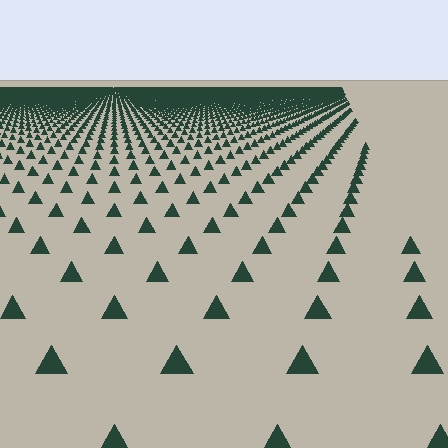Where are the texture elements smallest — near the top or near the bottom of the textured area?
Near the top.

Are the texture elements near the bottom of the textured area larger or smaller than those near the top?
Larger. Near the bottom, elements are closer to the viewer and appear at a bigger on-screen size.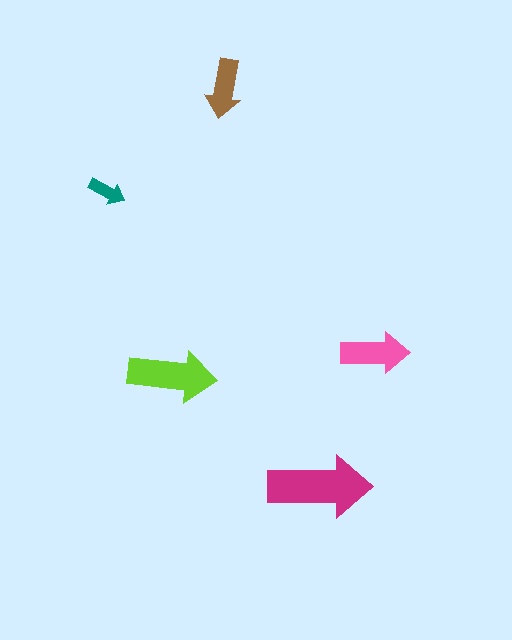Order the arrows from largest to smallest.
the magenta one, the lime one, the pink one, the brown one, the teal one.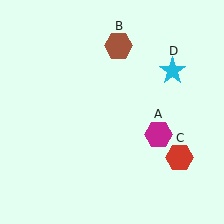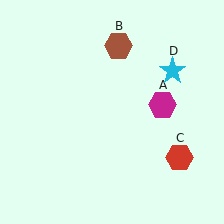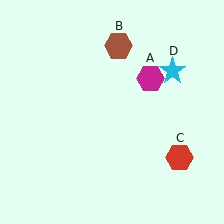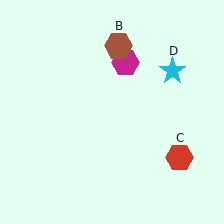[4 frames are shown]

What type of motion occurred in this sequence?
The magenta hexagon (object A) rotated counterclockwise around the center of the scene.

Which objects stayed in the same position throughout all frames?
Brown hexagon (object B) and red hexagon (object C) and cyan star (object D) remained stationary.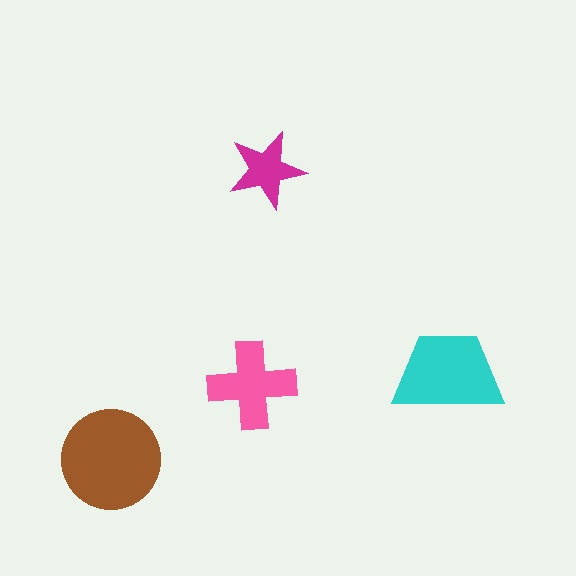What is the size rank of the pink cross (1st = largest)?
3rd.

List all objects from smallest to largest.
The magenta star, the pink cross, the cyan trapezoid, the brown circle.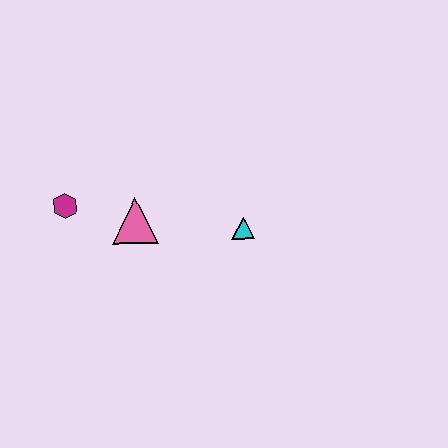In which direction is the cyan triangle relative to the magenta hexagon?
The cyan triangle is to the right of the magenta hexagon.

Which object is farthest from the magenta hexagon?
The cyan triangle is farthest from the magenta hexagon.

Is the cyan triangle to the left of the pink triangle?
No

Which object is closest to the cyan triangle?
The pink triangle is closest to the cyan triangle.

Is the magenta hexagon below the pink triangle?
No